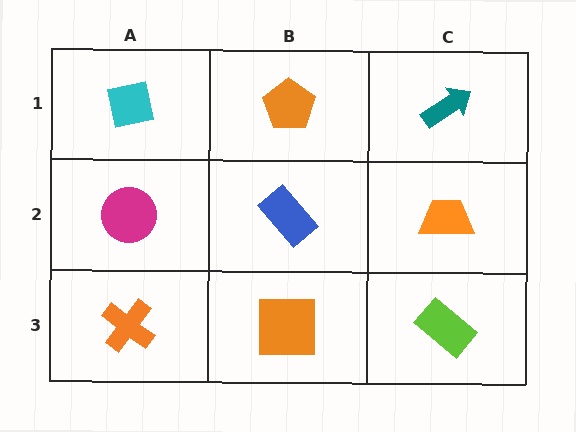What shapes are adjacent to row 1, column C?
An orange trapezoid (row 2, column C), an orange pentagon (row 1, column B).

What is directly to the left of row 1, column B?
A cyan square.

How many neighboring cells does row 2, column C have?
3.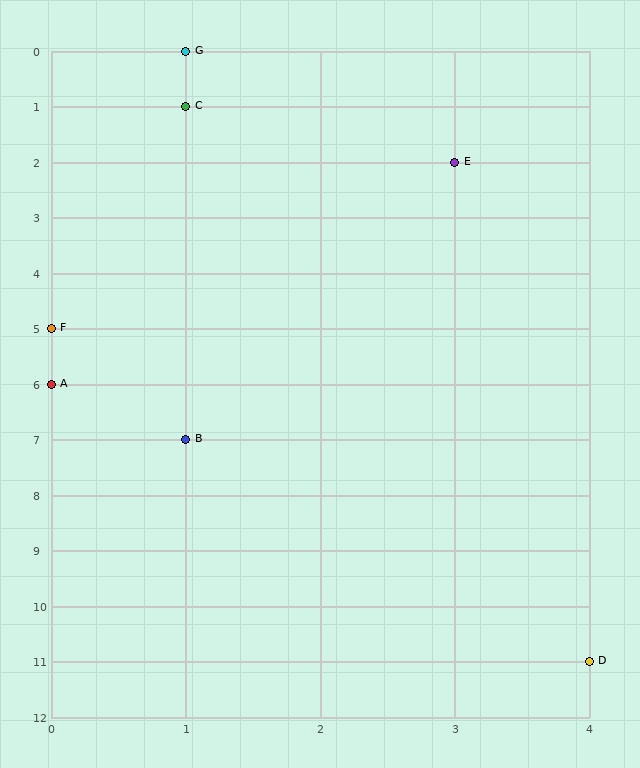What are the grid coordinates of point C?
Point C is at grid coordinates (1, 1).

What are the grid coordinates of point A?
Point A is at grid coordinates (0, 6).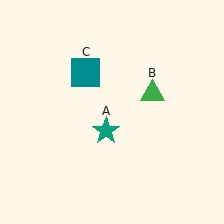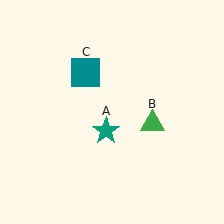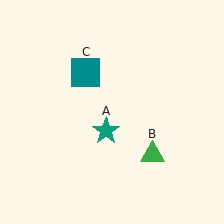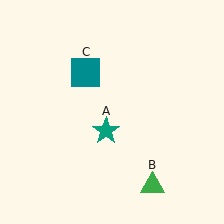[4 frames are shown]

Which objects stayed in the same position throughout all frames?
Teal star (object A) and teal square (object C) remained stationary.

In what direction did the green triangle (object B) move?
The green triangle (object B) moved down.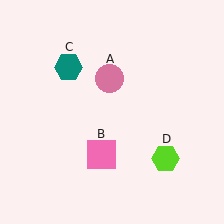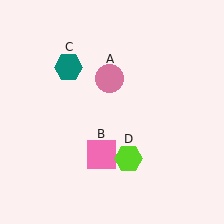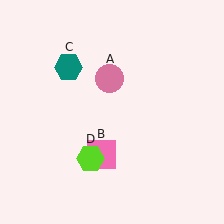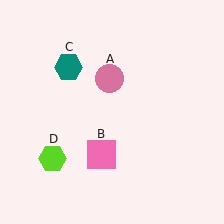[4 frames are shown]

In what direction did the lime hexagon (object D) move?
The lime hexagon (object D) moved left.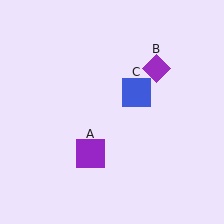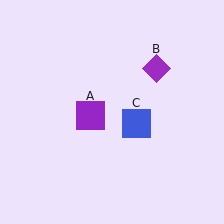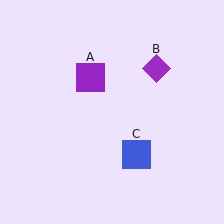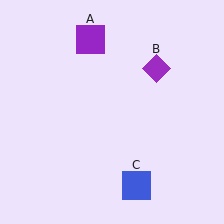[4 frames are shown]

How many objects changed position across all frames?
2 objects changed position: purple square (object A), blue square (object C).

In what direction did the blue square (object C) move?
The blue square (object C) moved down.